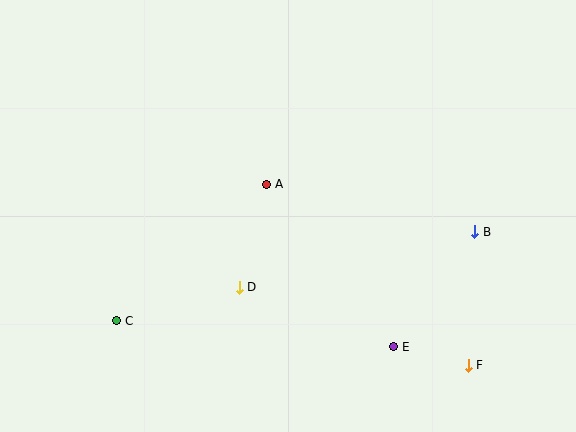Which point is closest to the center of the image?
Point A at (267, 184) is closest to the center.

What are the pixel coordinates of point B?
Point B is at (475, 232).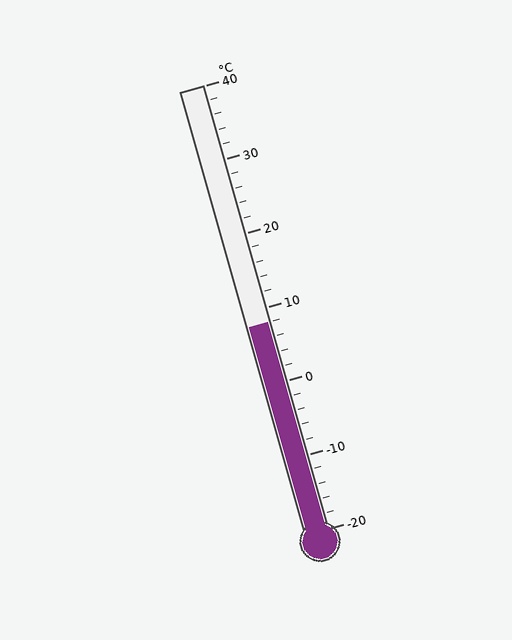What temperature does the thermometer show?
The thermometer shows approximately 8°C.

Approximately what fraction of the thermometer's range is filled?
The thermometer is filled to approximately 45% of its range.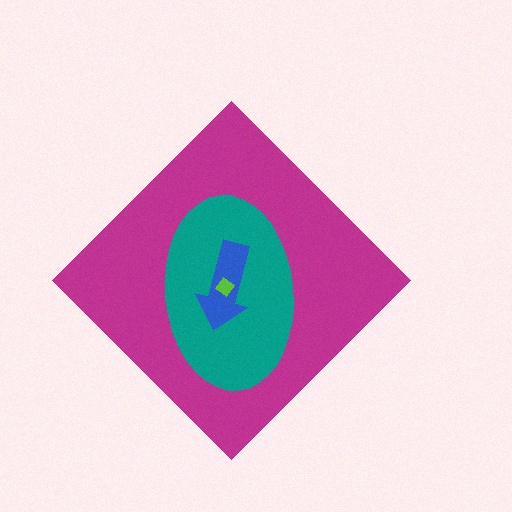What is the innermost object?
The lime diamond.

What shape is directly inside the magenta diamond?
The teal ellipse.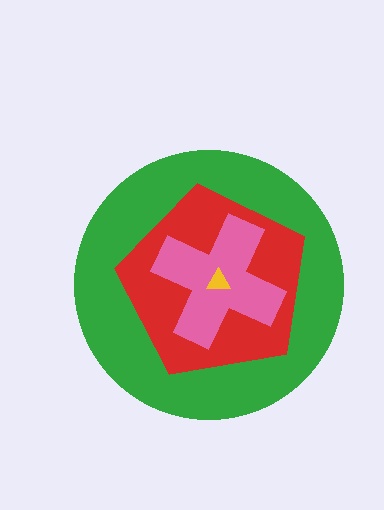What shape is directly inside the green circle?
The red pentagon.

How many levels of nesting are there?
4.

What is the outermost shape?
The green circle.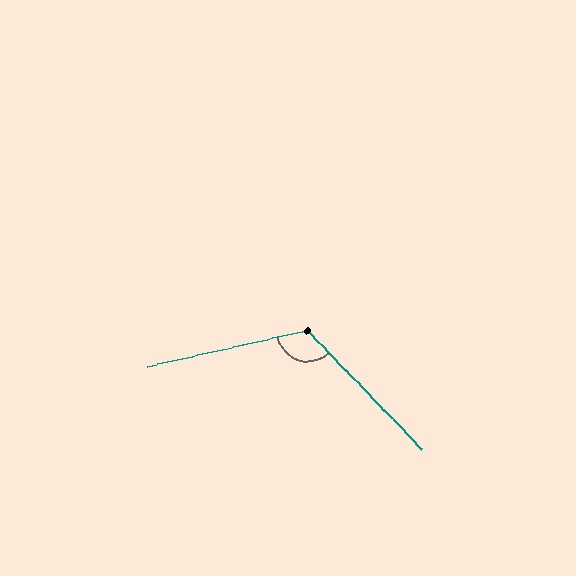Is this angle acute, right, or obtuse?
It is obtuse.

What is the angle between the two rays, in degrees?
Approximately 121 degrees.